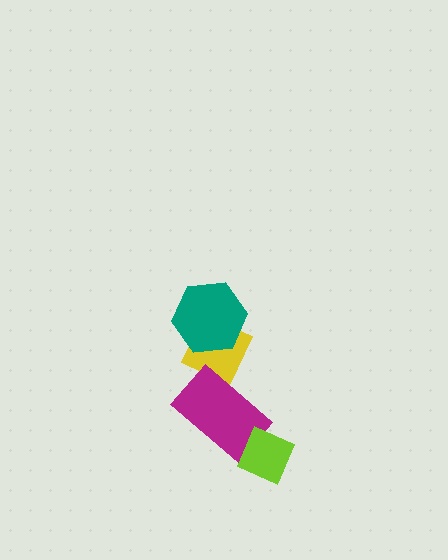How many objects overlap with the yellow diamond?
2 objects overlap with the yellow diamond.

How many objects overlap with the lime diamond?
1 object overlaps with the lime diamond.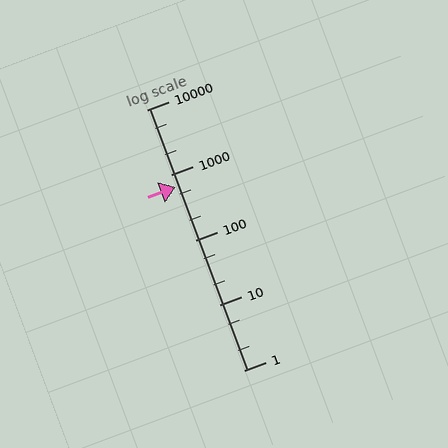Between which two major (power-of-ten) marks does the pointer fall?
The pointer is between 100 and 1000.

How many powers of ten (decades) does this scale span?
The scale spans 4 decades, from 1 to 10000.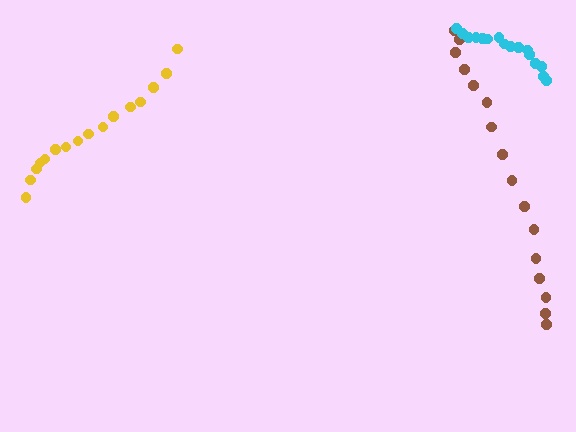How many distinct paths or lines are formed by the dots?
There are 3 distinct paths.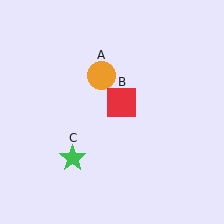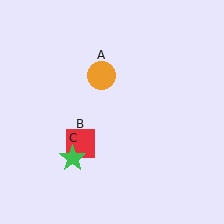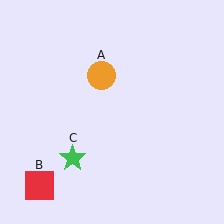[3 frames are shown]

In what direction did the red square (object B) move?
The red square (object B) moved down and to the left.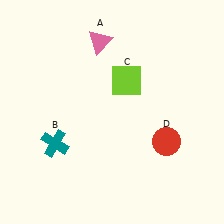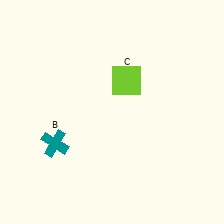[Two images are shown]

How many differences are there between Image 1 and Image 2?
There are 2 differences between the two images.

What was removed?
The pink triangle (A), the red circle (D) were removed in Image 2.